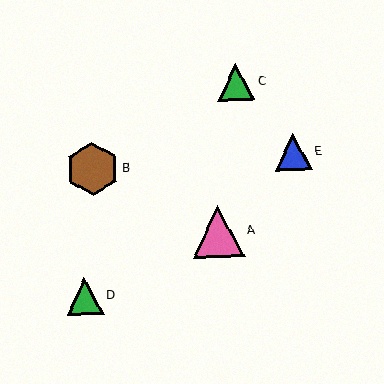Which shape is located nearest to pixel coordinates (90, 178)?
The brown hexagon (labeled B) at (93, 169) is nearest to that location.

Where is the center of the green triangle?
The center of the green triangle is at (85, 297).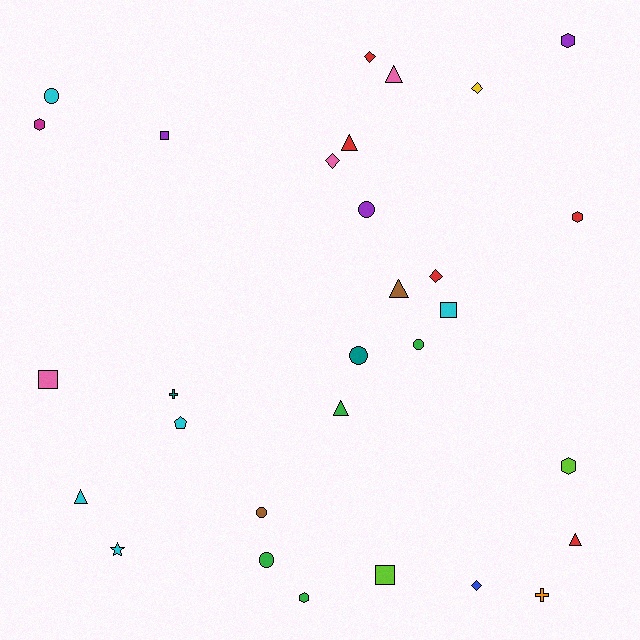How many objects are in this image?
There are 30 objects.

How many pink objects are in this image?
There are 3 pink objects.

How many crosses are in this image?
There are 2 crosses.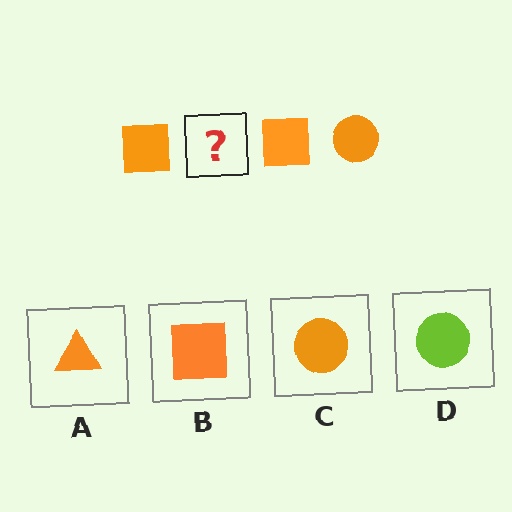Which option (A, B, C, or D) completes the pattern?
C.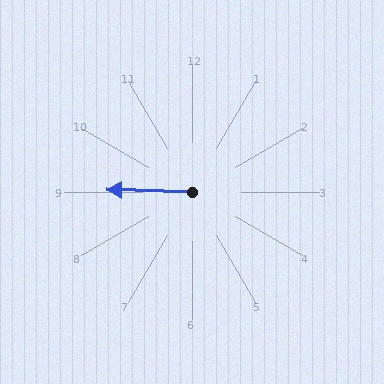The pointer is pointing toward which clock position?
Roughly 9 o'clock.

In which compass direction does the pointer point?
West.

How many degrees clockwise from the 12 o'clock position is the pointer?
Approximately 271 degrees.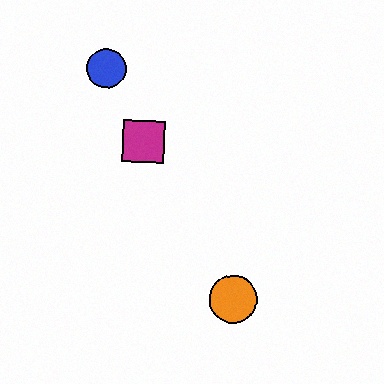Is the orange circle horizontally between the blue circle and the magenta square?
No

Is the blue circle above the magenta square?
Yes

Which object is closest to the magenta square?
The blue circle is closest to the magenta square.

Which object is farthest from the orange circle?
The blue circle is farthest from the orange circle.